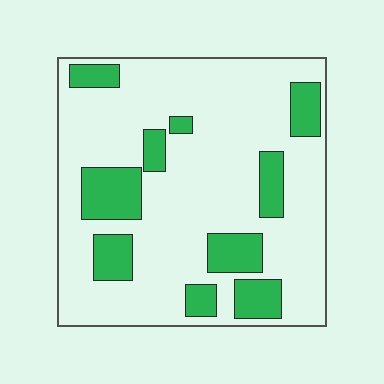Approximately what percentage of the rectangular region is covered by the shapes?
Approximately 20%.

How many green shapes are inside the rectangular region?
10.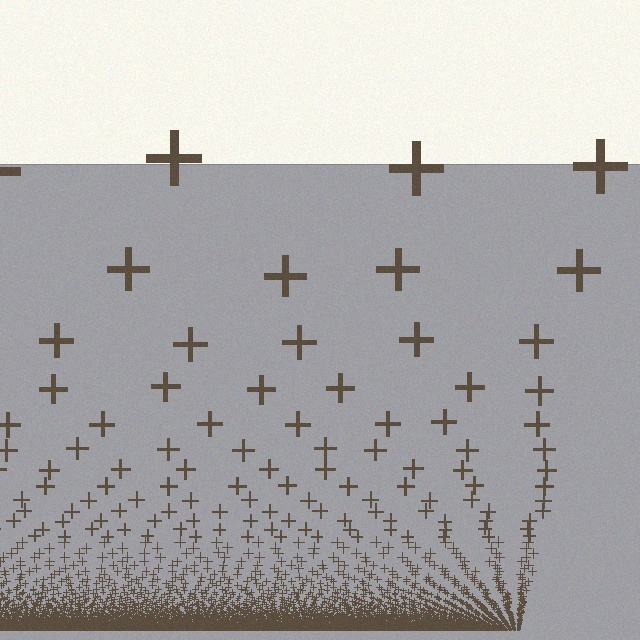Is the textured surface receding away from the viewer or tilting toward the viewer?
The surface appears to tilt toward the viewer. Texture elements get larger and sparser toward the top.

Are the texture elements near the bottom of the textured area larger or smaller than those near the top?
Smaller. The gradient is inverted — elements near the bottom are smaller and denser.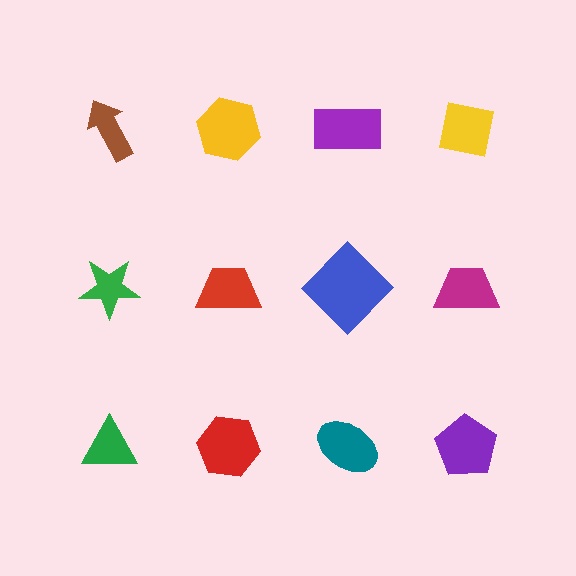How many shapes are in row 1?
4 shapes.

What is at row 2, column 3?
A blue diamond.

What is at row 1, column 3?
A purple rectangle.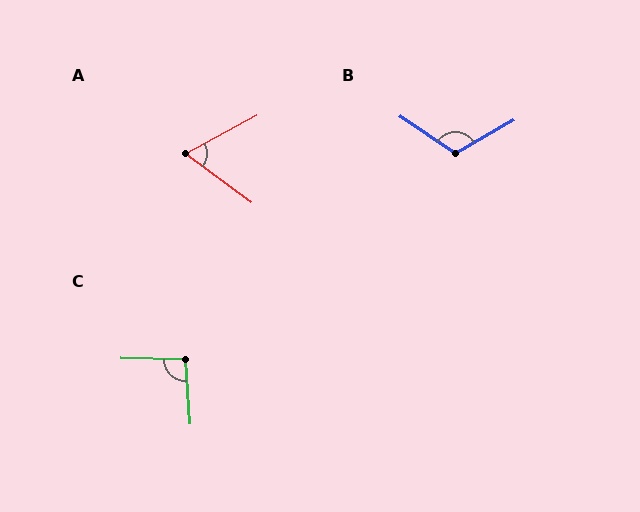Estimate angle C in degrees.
Approximately 95 degrees.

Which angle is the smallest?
A, at approximately 65 degrees.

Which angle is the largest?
B, at approximately 116 degrees.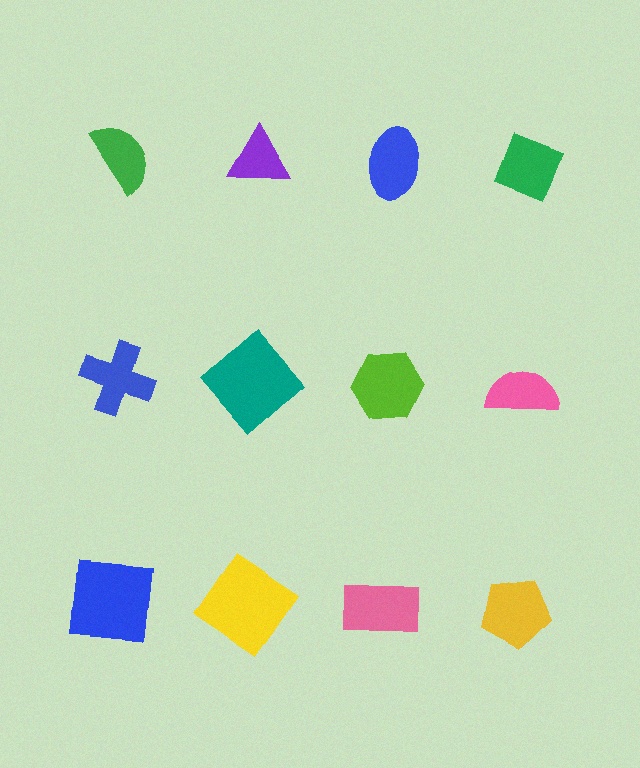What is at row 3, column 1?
A blue square.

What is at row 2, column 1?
A blue cross.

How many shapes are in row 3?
4 shapes.